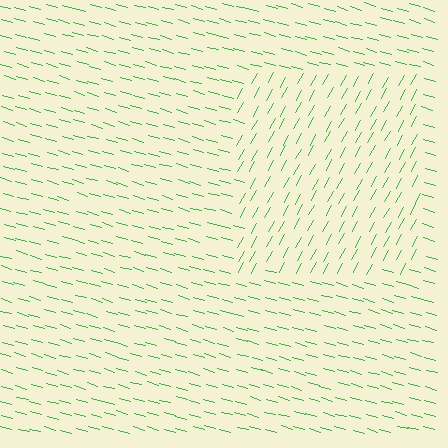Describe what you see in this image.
The image is filled with small green line segments. A rectangle region in the image has lines oriented differently from the surrounding lines, creating a visible texture boundary.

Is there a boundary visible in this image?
Yes, there is a texture boundary formed by a change in line orientation.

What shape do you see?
I see a rectangle.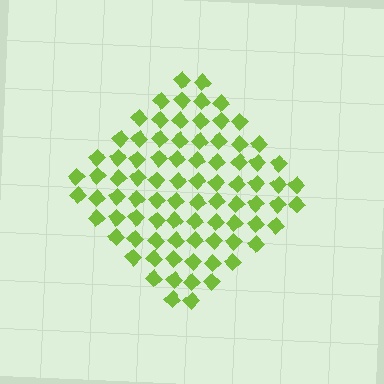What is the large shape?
The large shape is a diamond.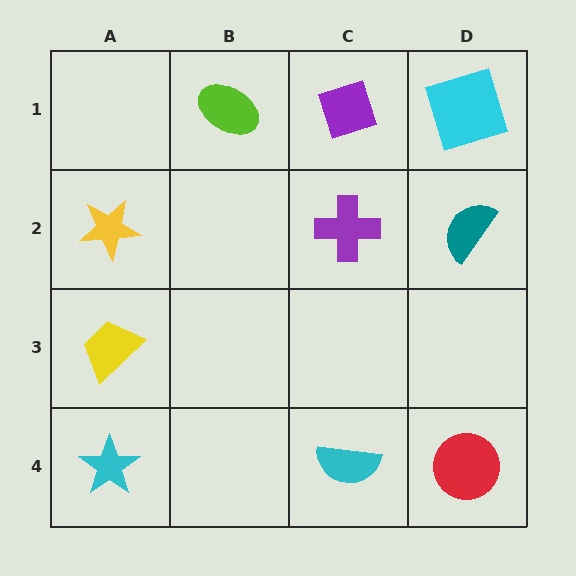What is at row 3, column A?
A yellow trapezoid.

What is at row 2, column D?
A teal semicircle.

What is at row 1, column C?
A purple diamond.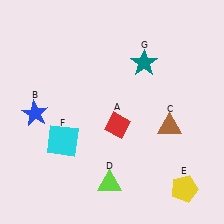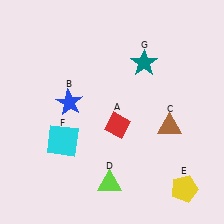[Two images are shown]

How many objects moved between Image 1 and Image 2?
1 object moved between the two images.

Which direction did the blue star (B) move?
The blue star (B) moved right.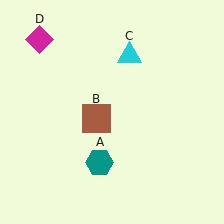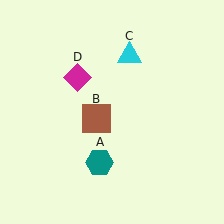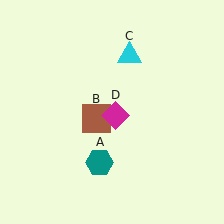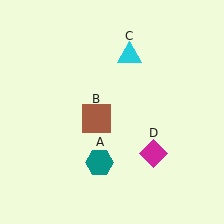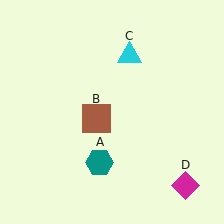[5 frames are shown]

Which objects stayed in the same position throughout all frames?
Teal hexagon (object A) and brown square (object B) and cyan triangle (object C) remained stationary.